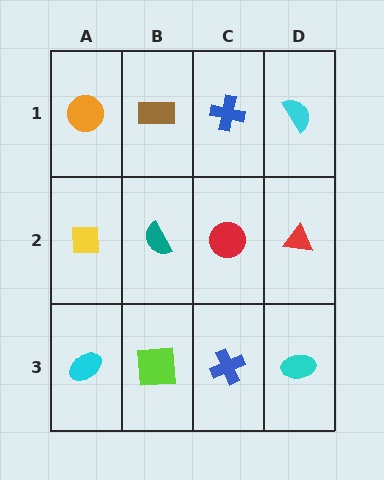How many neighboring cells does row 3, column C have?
3.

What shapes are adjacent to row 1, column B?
A teal semicircle (row 2, column B), an orange circle (row 1, column A), a blue cross (row 1, column C).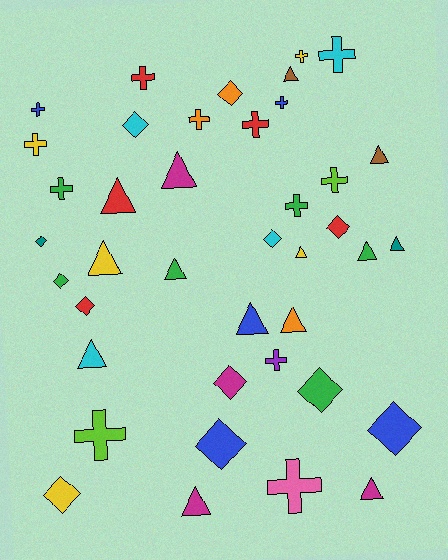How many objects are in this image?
There are 40 objects.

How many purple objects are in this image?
There is 1 purple object.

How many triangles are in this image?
There are 14 triangles.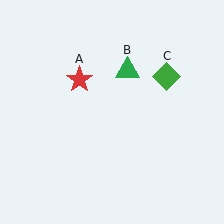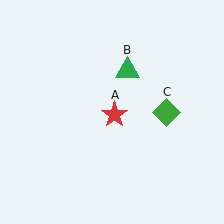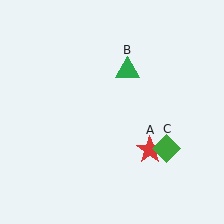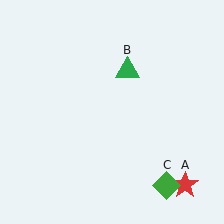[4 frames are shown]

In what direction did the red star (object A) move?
The red star (object A) moved down and to the right.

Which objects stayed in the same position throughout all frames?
Green triangle (object B) remained stationary.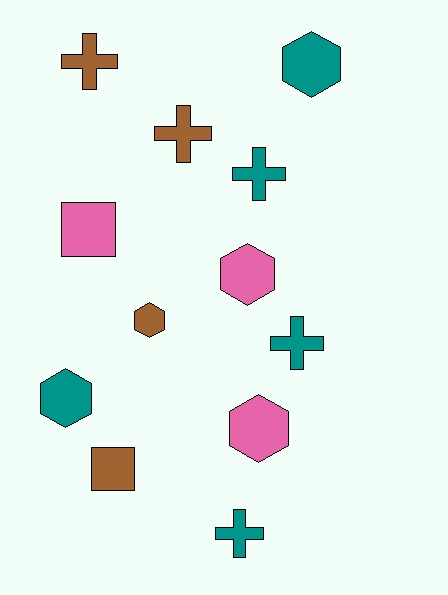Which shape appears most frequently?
Hexagon, with 5 objects.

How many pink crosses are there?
There are no pink crosses.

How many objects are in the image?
There are 12 objects.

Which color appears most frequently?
Teal, with 5 objects.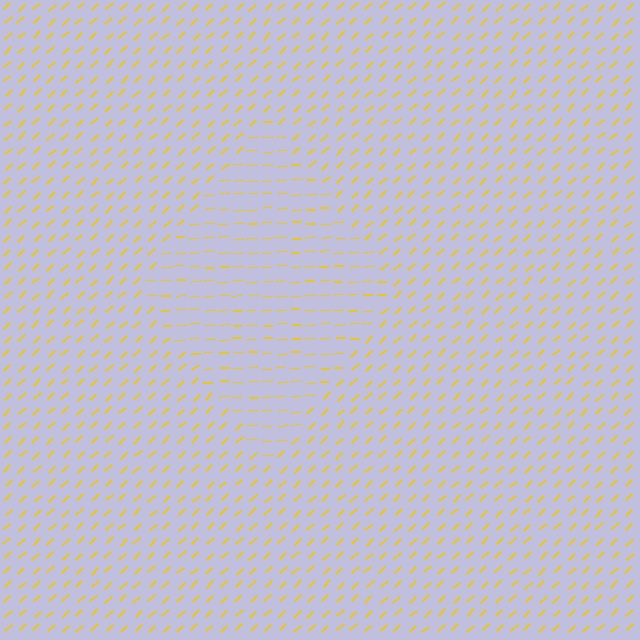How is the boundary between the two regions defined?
The boundary is defined purely by a change in line orientation (approximately 38 degrees difference). All lines are the same color and thickness.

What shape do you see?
I see a diamond.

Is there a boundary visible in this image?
Yes, there is a texture boundary formed by a change in line orientation.